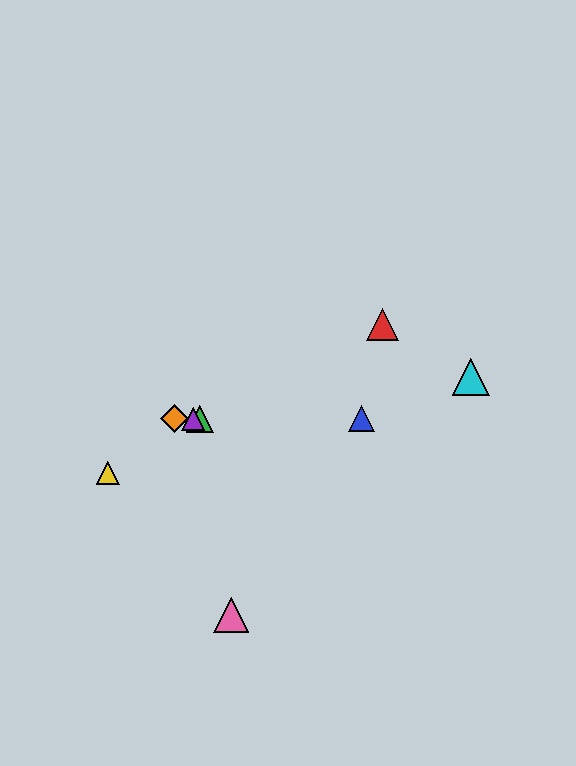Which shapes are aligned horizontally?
The blue triangle, the green triangle, the purple triangle, the orange diamond are aligned horizontally.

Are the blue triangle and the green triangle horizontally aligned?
Yes, both are at y≈419.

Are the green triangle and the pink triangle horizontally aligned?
No, the green triangle is at y≈419 and the pink triangle is at y≈615.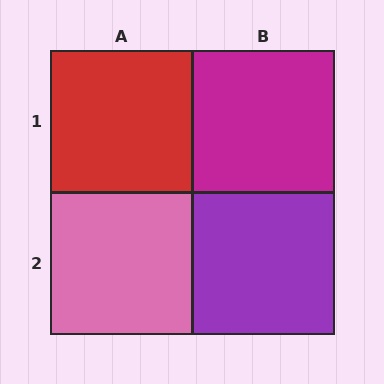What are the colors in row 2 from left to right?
Pink, purple.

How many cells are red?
1 cell is red.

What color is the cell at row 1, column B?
Magenta.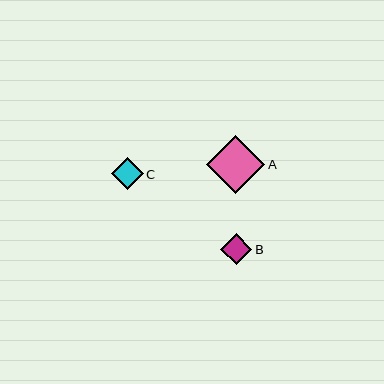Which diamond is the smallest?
Diamond B is the smallest with a size of approximately 31 pixels.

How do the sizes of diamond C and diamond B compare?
Diamond C and diamond B are approximately the same size.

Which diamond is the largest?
Diamond A is the largest with a size of approximately 58 pixels.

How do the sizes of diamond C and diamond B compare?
Diamond C and diamond B are approximately the same size.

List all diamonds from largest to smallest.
From largest to smallest: A, C, B.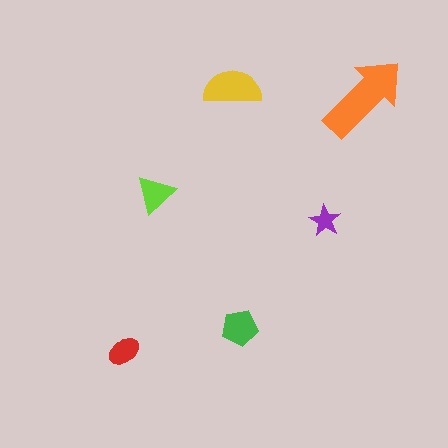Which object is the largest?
The orange arrow.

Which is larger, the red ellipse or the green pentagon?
The green pentagon.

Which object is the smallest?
The purple star.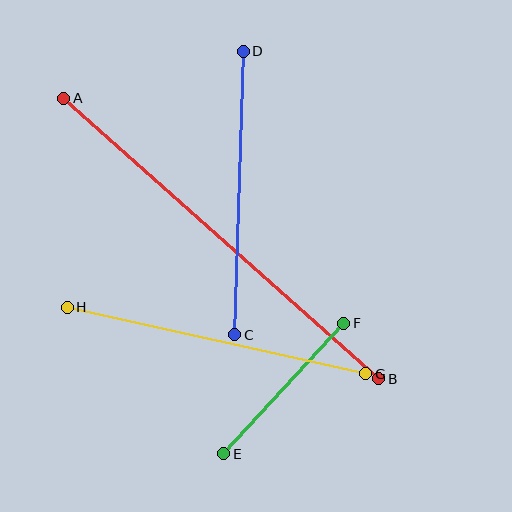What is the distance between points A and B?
The distance is approximately 422 pixels.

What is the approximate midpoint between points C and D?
The midpoint is at approximately (239, 193) pixels.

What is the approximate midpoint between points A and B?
The midpoint is at approximately (221, 238) pixels.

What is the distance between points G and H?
The distance is approximately 306 pixels.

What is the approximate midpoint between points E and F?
The midpoint is at approximately (284, 389) pixels.